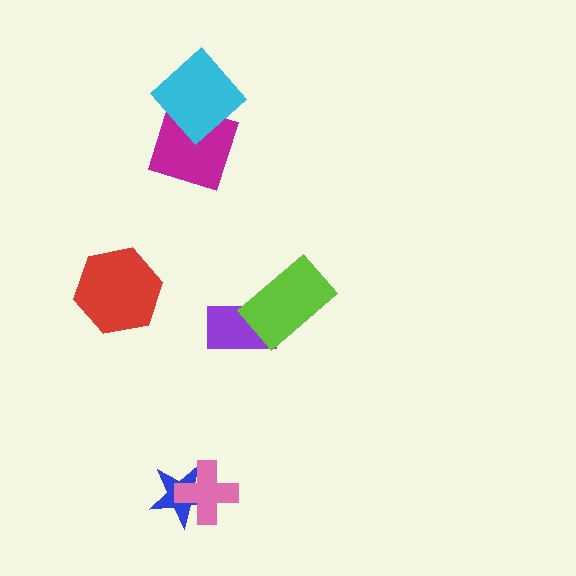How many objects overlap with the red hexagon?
0 objects overlap with the red hexagon.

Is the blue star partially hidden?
Yes, it is partially covered by another shape.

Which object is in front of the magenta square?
The cyan diamond is in front of the magenta square.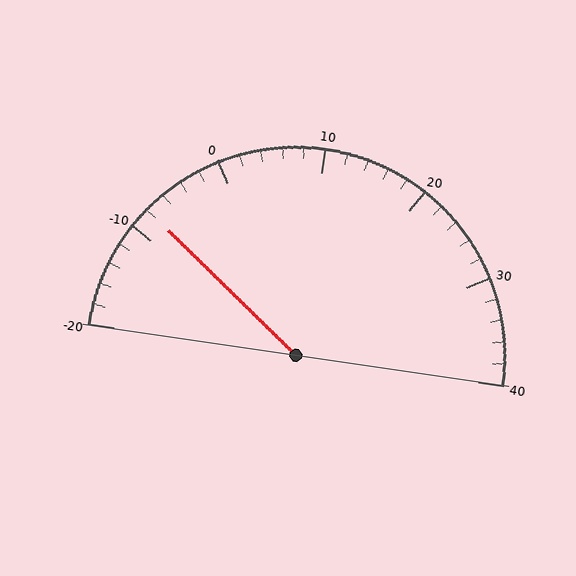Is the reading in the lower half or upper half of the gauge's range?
The reading is in the lower half of the range (-20 to 40).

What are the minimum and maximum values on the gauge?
The gauge ranges from -20 to 40.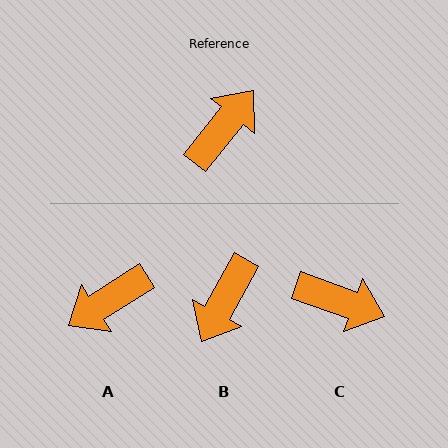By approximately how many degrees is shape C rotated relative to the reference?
Approximately 71 degrees clockwise.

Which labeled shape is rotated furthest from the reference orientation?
B, about 170 degrees away.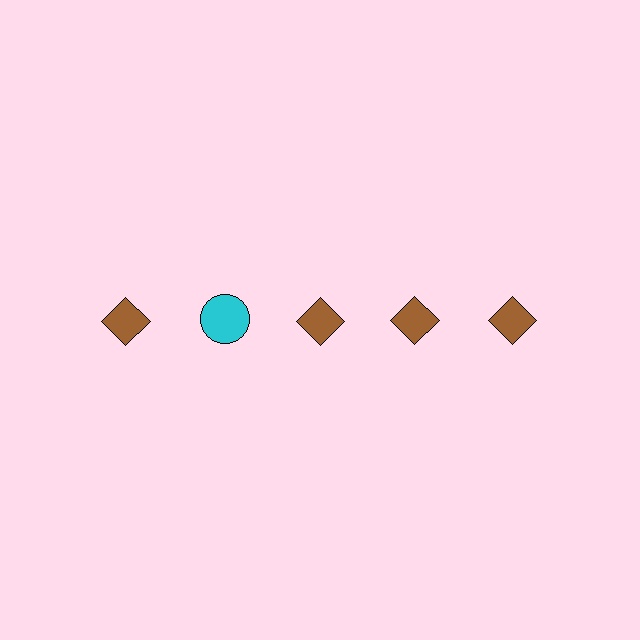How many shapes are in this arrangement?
There are 5 shapes arranged in a grid pattern.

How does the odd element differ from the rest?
It differs in both color (cyan instead of brown) and shape (circle instead of diamond).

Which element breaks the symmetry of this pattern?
The cyan circle in the top row, second from left column breaks the symmetry. All other shapes are brown diamonds.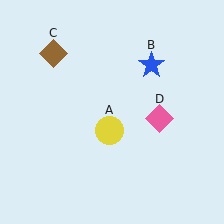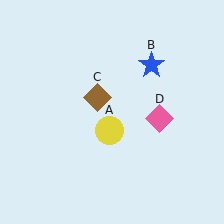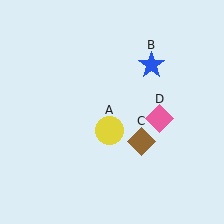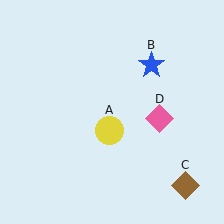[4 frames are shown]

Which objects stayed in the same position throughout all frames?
Yellow circle (object A) and blue star (object B) and pink diamond (object D) remained stationary.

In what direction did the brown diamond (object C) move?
The brown diamond (object C) moved down and to the right.